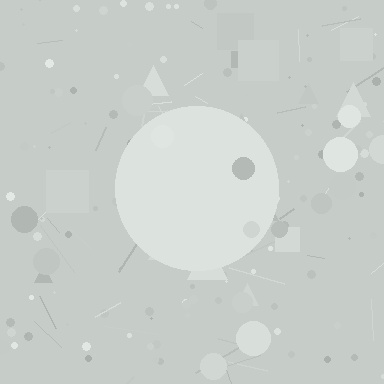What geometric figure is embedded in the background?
A circle is embedded in the background.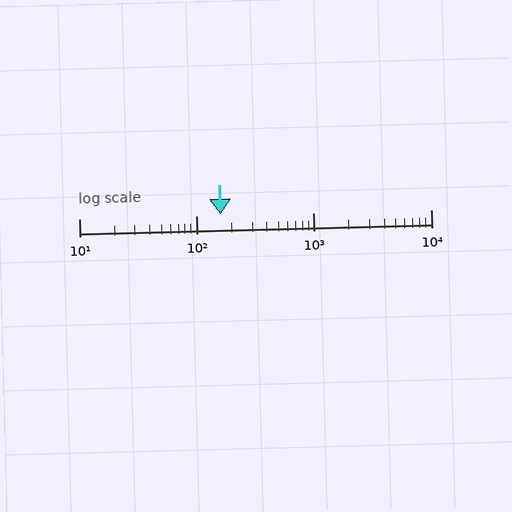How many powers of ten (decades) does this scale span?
The scale spans 3 decades, from 10 to 10000.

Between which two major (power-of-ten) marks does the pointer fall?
The pointer is between 100 and 1000.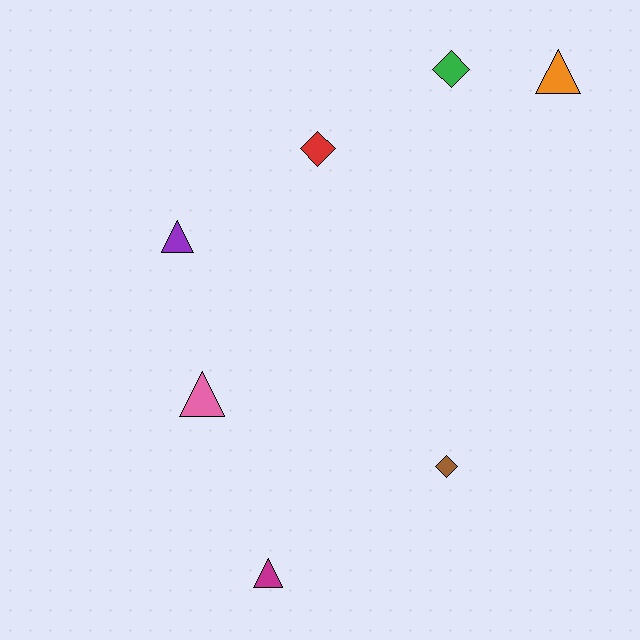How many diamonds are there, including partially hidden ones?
There are 3 diamonds.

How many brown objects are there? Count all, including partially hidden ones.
There is 1 brown object.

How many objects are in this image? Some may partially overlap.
There are 7 objects.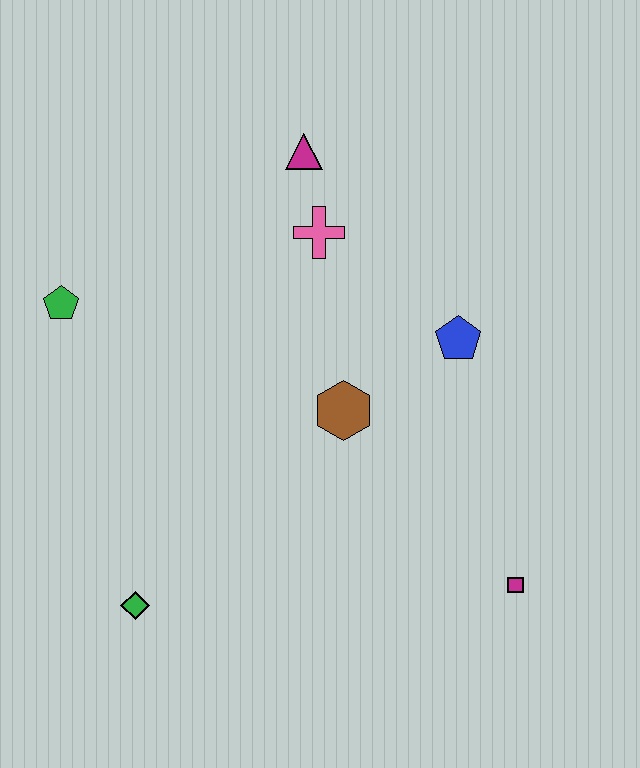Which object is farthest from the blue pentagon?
The green diamond is farthest from the blue pentagon.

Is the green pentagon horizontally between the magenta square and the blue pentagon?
No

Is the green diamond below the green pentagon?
Yes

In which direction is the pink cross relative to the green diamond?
The pink cross is above the green diamond.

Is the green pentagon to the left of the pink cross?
Yes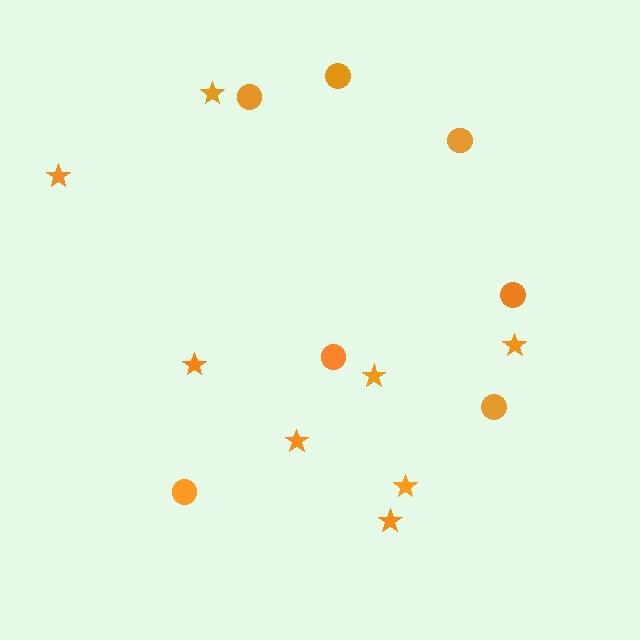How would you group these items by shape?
There are 2 groups: one group of stars (8) and one group of circles (7).